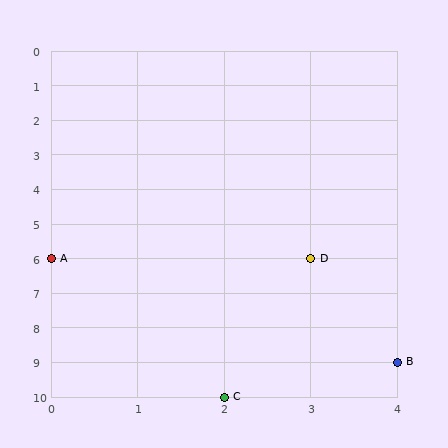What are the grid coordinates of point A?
Point A is at grid coordinates (0, 6).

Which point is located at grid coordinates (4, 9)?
Point B is at (4, 9).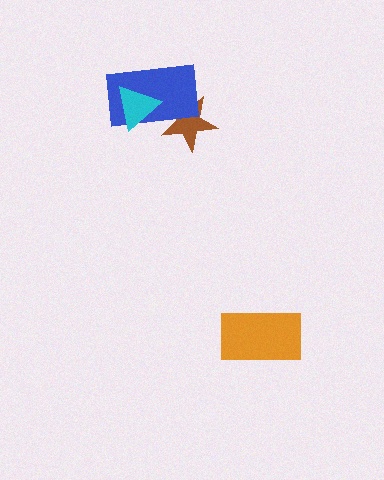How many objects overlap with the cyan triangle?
1 object overlaps with the cyan triangle.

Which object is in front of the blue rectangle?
The cyan triangle is in front of the blue rectangle.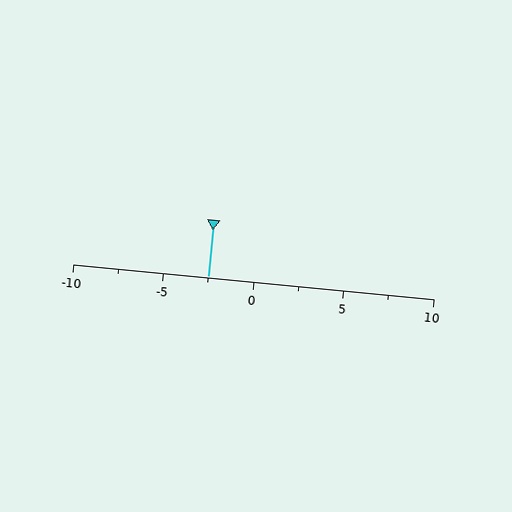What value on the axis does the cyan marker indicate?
The marker indicates approximately -2.5.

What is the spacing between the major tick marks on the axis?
The major ticks are spaced 5 apart.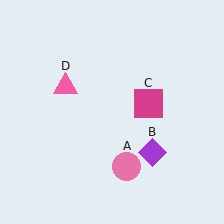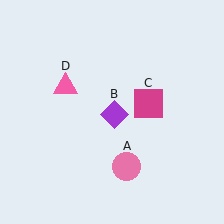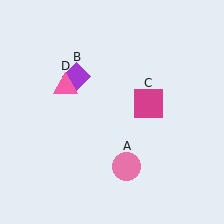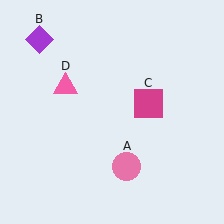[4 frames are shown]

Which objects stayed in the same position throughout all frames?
Pink circle (object A) and magenta square (object C) and pink triangle (object D) remained stationary.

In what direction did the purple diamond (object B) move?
The purple diamond (object B) moved up and to the left.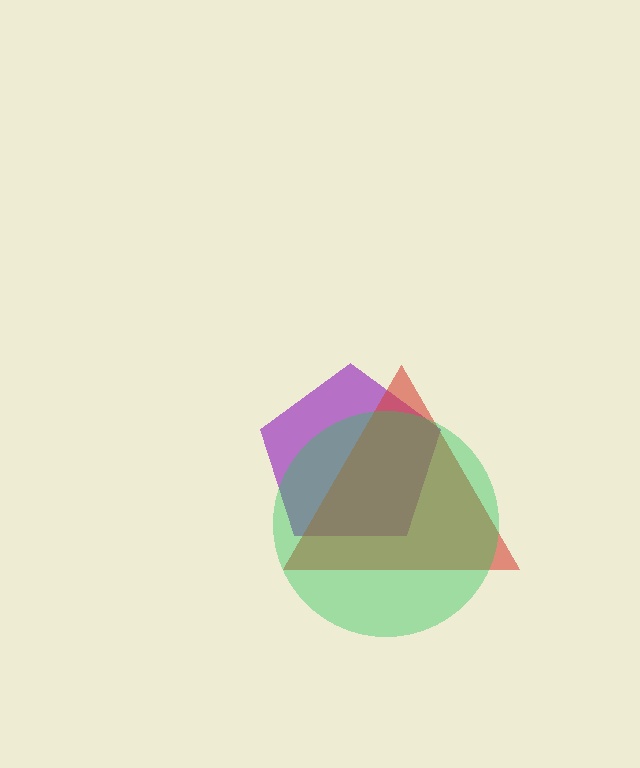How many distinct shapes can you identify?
There are 3 distinct shapes: a purple pentagon, a red triangle, a green circle.